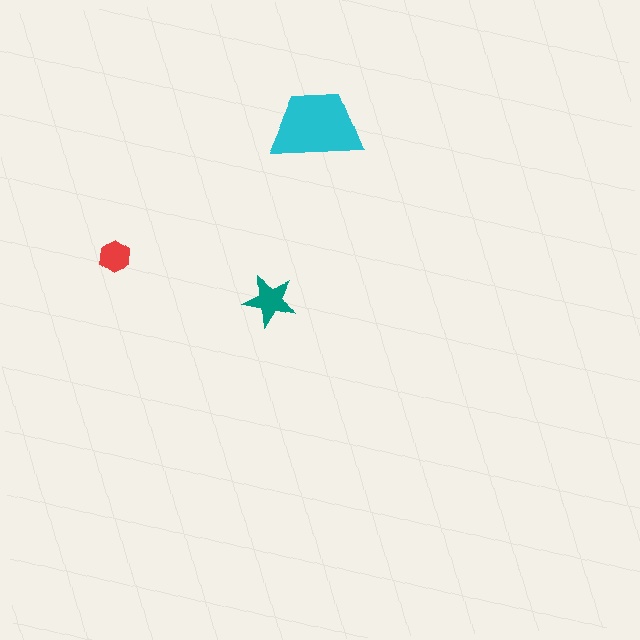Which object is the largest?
The cyan trapezoid.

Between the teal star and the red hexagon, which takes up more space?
The teal star.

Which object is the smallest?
The red hexagon.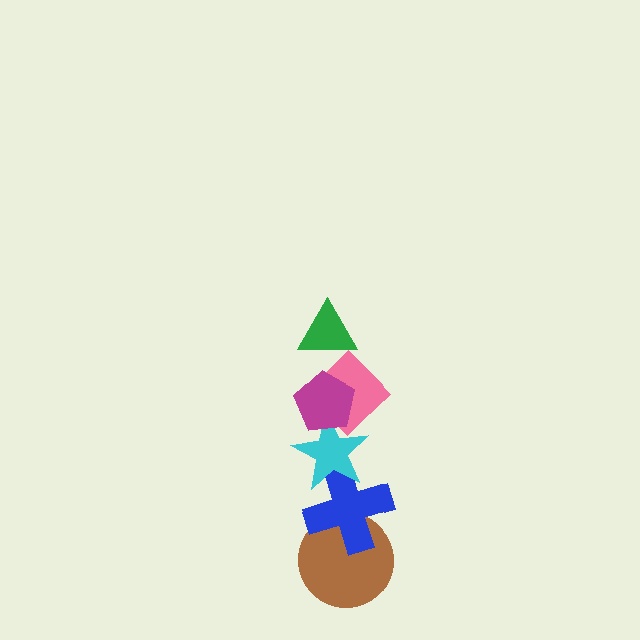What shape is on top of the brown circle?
The blue cross is on top of the brown circle.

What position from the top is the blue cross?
The blue cross is 5th from the top.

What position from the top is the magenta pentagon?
The magenta pentagon is 2nd from the top.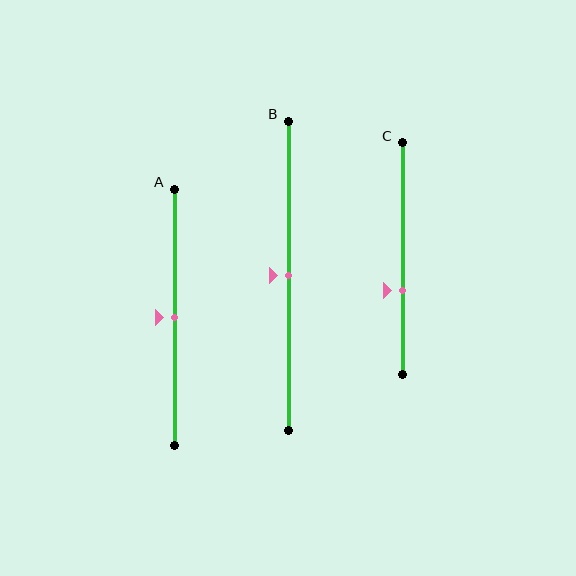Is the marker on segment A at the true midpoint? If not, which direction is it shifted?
Yes, the marker on segment A is at the true midpoint.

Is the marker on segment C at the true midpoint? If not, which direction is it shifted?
No, the marker on segment C is shifted downward by about 14% of the segment length.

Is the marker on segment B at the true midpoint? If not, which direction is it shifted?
Yes, the marker on segment B is at the true midpoint.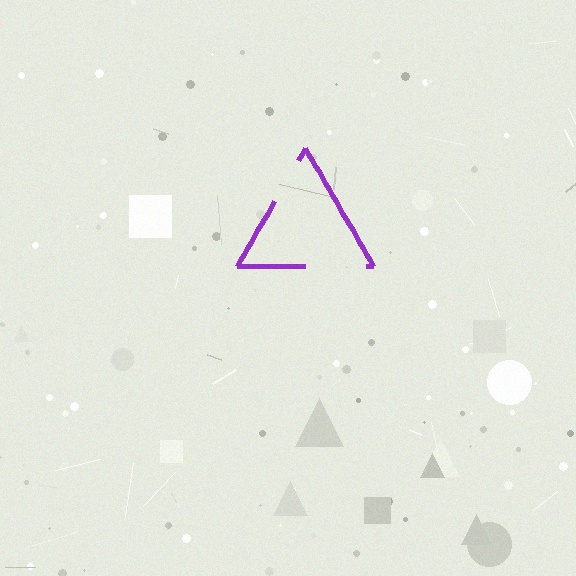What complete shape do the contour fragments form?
The contour fragments form a triangle.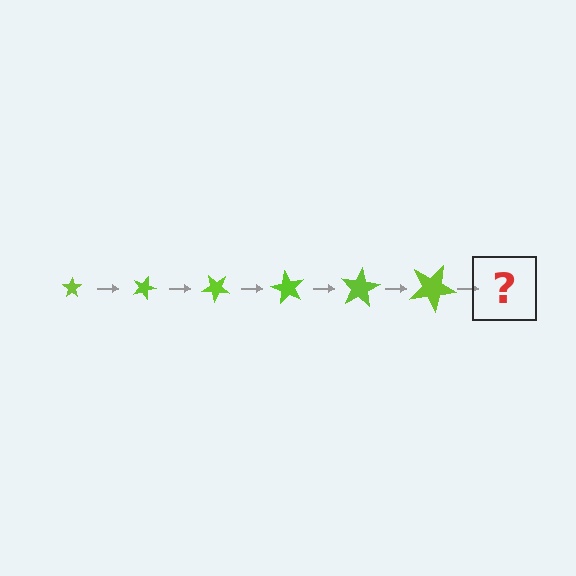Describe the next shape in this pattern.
It should be a star, larger than the previous one and rotated 120 degrees from the start.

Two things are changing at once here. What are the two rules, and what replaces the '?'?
The two rules are that the star grows larger each step and it rotates 20 degrees each step. The '?' should be a star, larger than the previous one and rotated 120 degrees from the start.